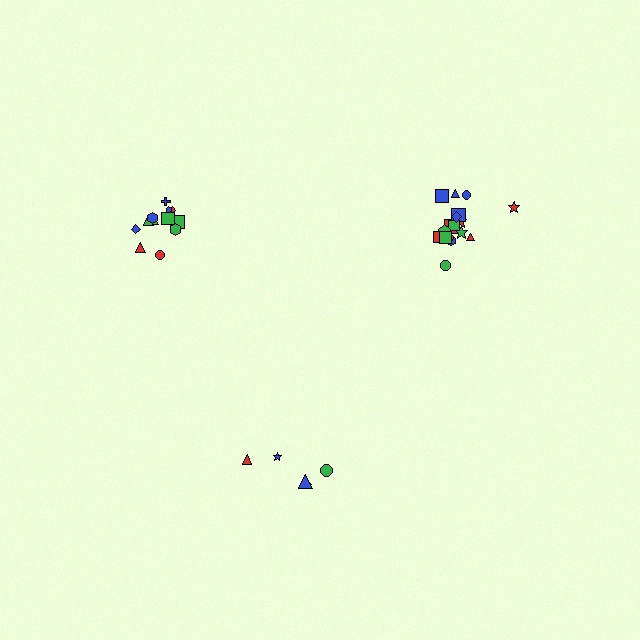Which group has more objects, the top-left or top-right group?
The top-right group.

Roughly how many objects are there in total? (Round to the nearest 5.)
Roughly 35 objects in total.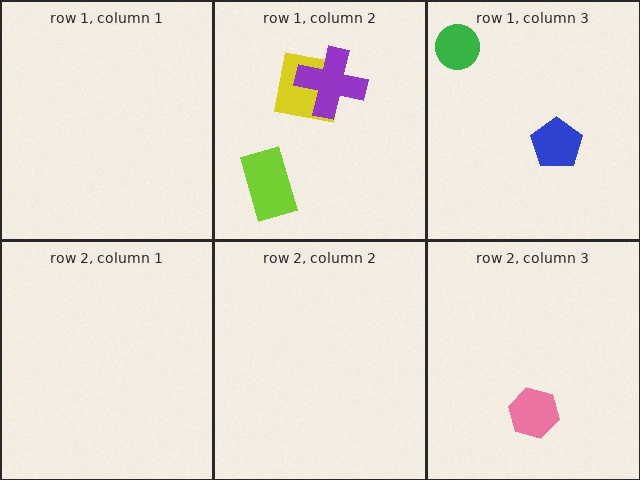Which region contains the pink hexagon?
The row 2, column 3 region.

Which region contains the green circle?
The row 1, column 3 region.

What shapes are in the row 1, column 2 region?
The yellow square, the lime rectangle, the purple cross.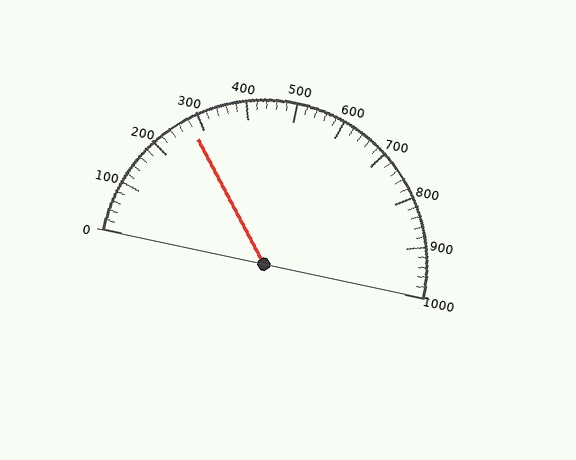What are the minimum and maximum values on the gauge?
The gauge ranges from 0 to 1000.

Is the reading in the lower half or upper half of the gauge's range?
The reading is in the lower half of the range (0 to 1000).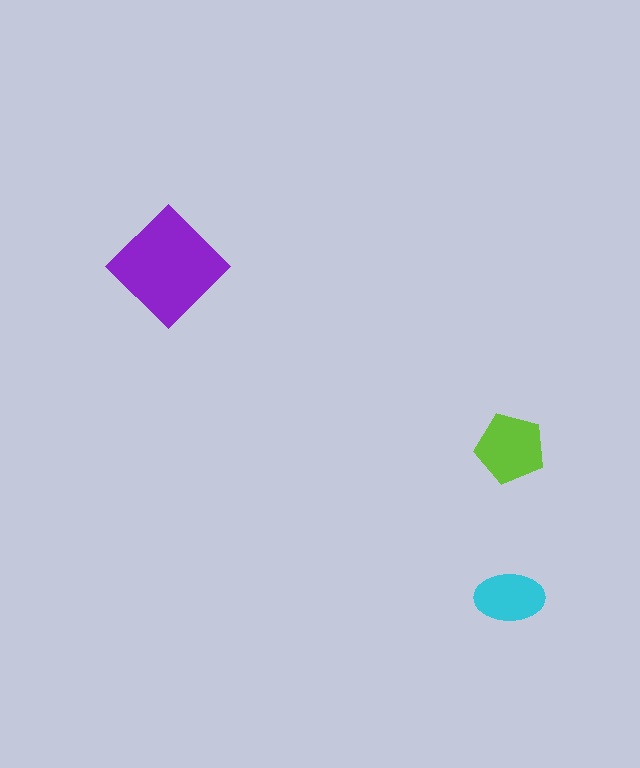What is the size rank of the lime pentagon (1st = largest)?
2nd.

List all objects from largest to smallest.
The purple diamond, the lime pentagon, the cyan ellipse.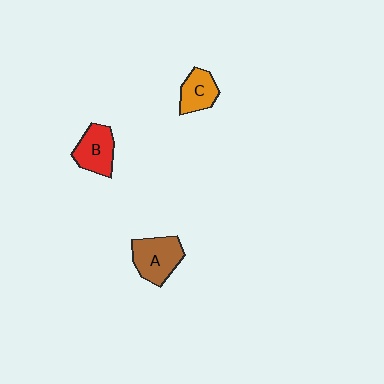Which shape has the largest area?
Shape A (brown).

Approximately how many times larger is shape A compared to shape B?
Approximately 1.2 times.